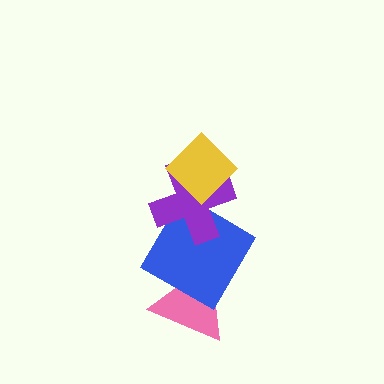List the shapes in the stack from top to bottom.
From top to bottom: the yellow diamond, the purple cross, the blue diamond, the pink triangle.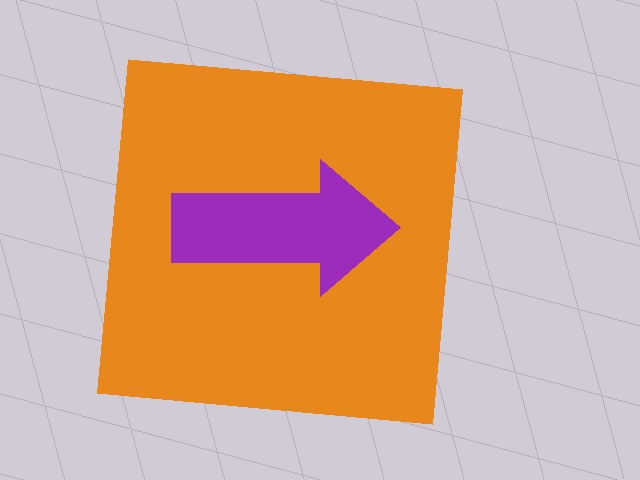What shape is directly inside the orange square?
The purple arrow.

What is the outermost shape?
The orange square.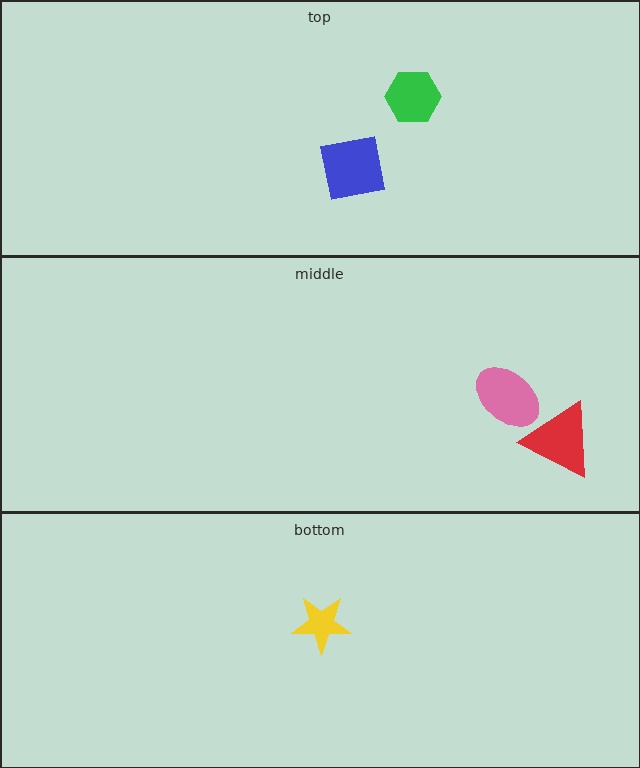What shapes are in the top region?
The green hexagon, the blue square.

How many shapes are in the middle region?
2.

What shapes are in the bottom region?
The yellow star.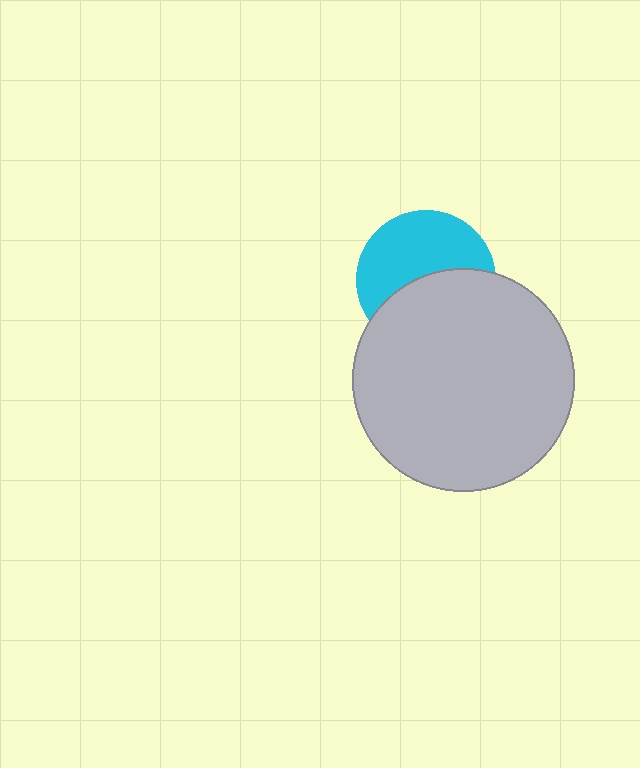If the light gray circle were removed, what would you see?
You would see the complete cyan circle.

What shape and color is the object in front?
The object in front is a light gray circle.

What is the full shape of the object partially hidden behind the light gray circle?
The partially hidden object is a cyan circle.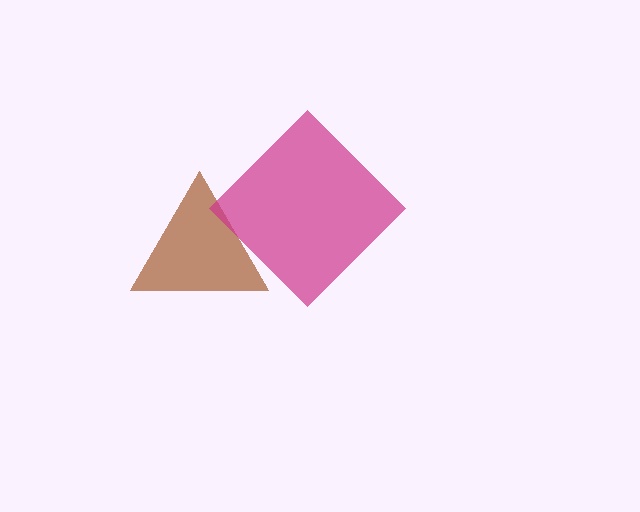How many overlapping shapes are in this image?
There are 2 overlapping shapes in the image.